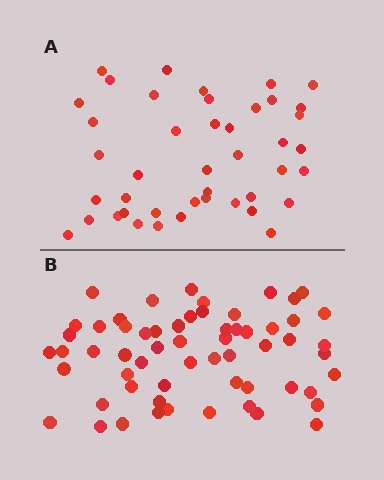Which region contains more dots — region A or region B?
Region B (the bottom region) has more dots.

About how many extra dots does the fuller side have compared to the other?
Region B has approximately 15 more dots than region A.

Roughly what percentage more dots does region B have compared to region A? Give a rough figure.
About 40% more.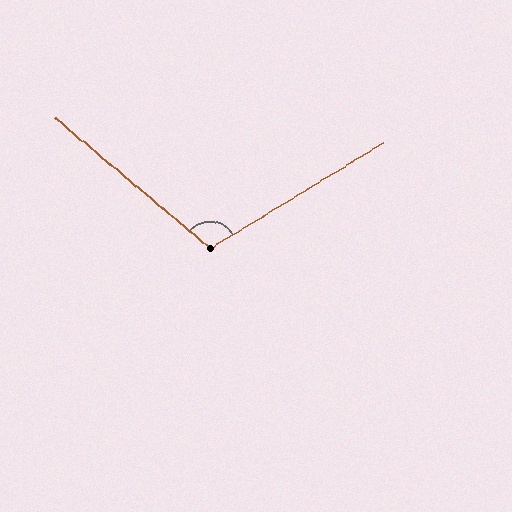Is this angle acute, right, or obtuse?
It is obtuse.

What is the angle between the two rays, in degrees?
Approximately 109 degrees.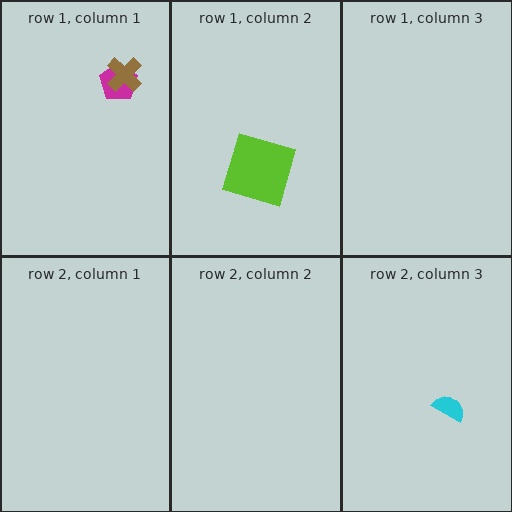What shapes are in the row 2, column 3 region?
The cyan semicircle.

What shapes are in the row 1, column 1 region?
The magenta pentagon, the brown cross.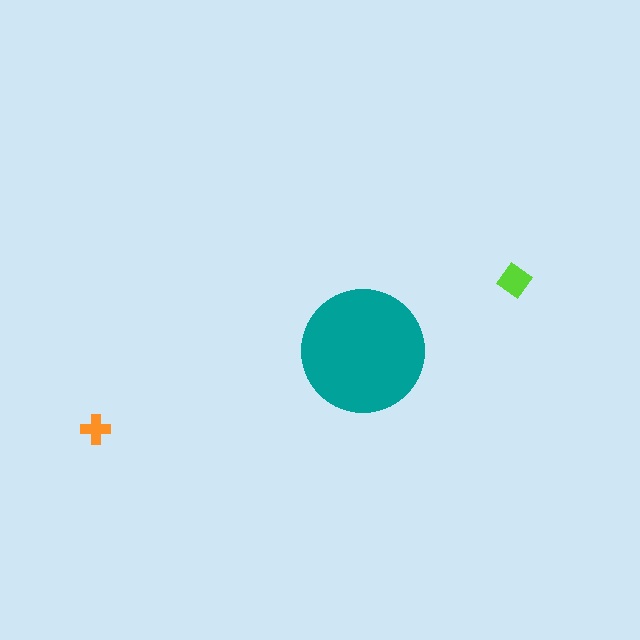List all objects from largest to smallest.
The teal circle, the lime diamond, the orange cross.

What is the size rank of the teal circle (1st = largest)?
1st.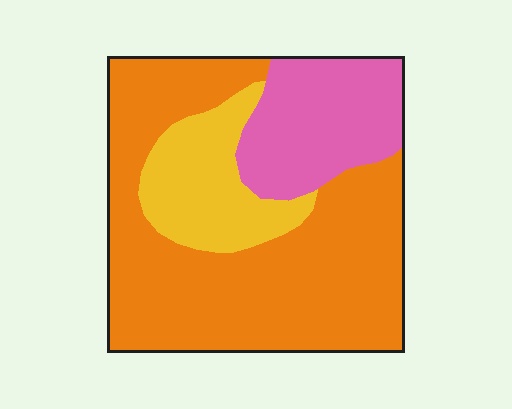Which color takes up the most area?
Orange, at roughly 60%.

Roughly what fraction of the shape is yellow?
Yellow covers 18% of the shape.